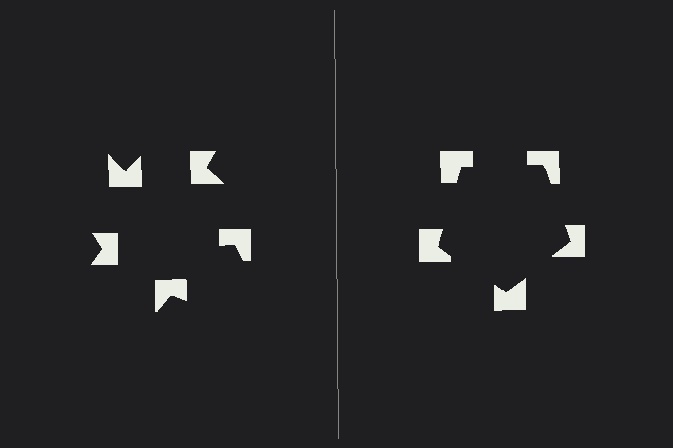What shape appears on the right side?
An illusory pentagon.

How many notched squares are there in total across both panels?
10 — 5 on each side.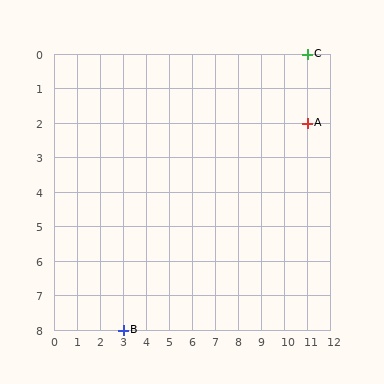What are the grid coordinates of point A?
Point A is at grid coordinates (11, 2).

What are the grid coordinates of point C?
Point C is at grid coordinates (11, 0).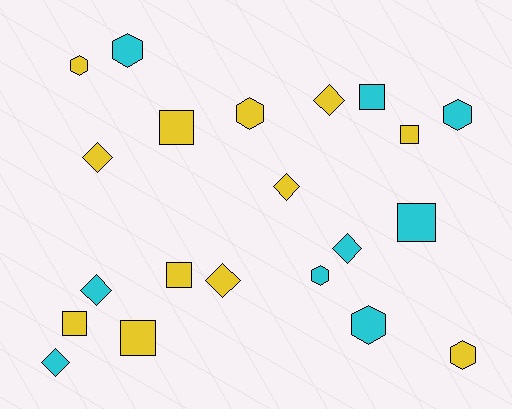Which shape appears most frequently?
Diamond, with 7 objects.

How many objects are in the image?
There are 21 objects.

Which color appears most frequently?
Yellow, with 12 objects.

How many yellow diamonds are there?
There are 4 yellow diamonds.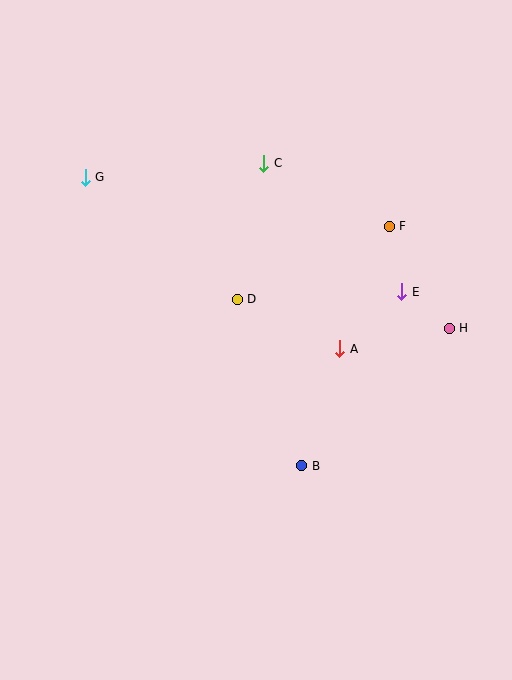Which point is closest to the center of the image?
Point D at (237, 299) is closest to the center.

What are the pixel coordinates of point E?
Point E is at (402, 292).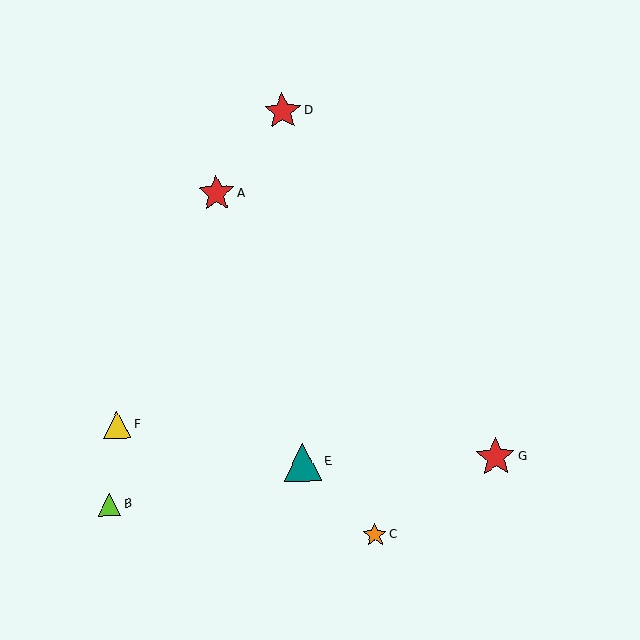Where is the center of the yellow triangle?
The center of the yellow triangle is at (117, 424).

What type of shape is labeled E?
Shape E is a teal triangle.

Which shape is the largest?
The red star (labeled G) is the largest.